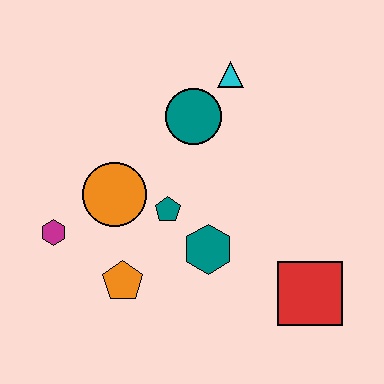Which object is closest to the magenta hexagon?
The orange circle is closest to the magenta hexagon.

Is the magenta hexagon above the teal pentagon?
No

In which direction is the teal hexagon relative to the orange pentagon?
The teal hexagon is to the right of the orange pentagon.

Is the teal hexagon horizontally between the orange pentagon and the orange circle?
No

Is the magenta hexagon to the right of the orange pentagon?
No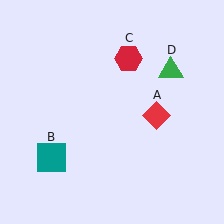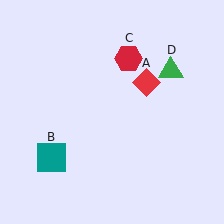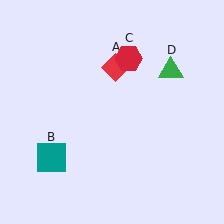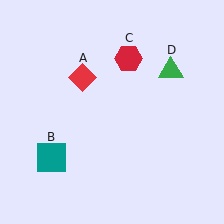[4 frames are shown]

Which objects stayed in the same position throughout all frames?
Teal square (object B) and red hexagon (object C) and green triangle (object D) remained stationary.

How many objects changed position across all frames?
1 object changed position: red diamond (object A).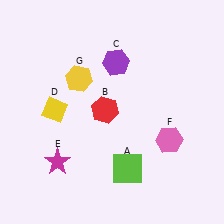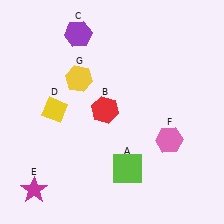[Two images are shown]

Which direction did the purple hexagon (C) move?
The purple hexagon (C) moved left.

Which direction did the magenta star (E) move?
The magenta star (E) moved down.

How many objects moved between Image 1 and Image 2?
2 objects moved between the two images.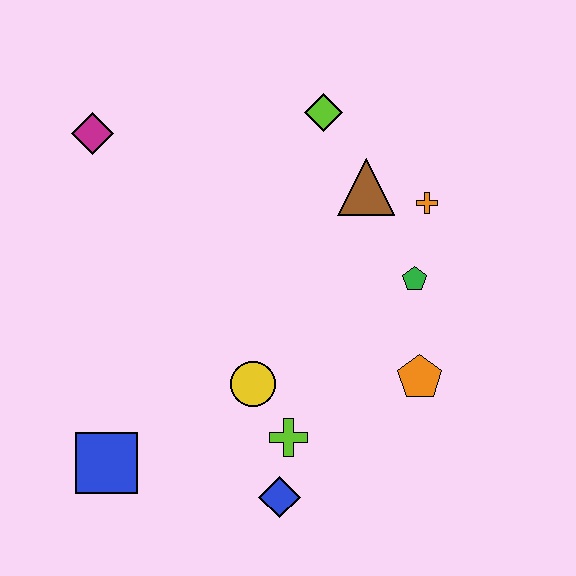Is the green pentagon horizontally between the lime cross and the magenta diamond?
No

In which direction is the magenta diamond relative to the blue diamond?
The magenta diamond is above the blue diamond.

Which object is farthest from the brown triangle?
The blue square is farthest from the brown triangle.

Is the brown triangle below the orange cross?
No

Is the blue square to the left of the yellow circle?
Yes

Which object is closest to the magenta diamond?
The lime diamond is closest to the magenta diamond.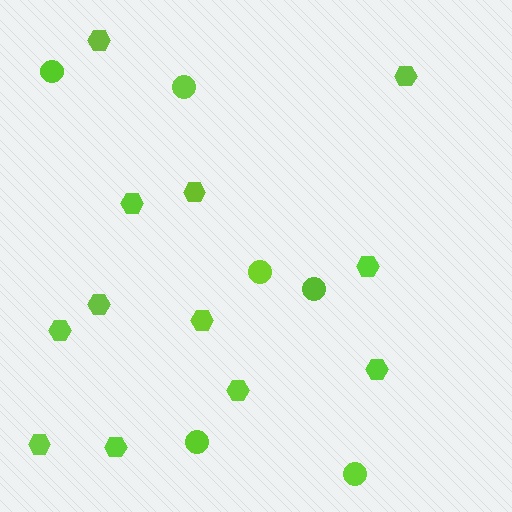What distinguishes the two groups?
There are 2 groups: one group of circles (6) and one group of hexagons (12).